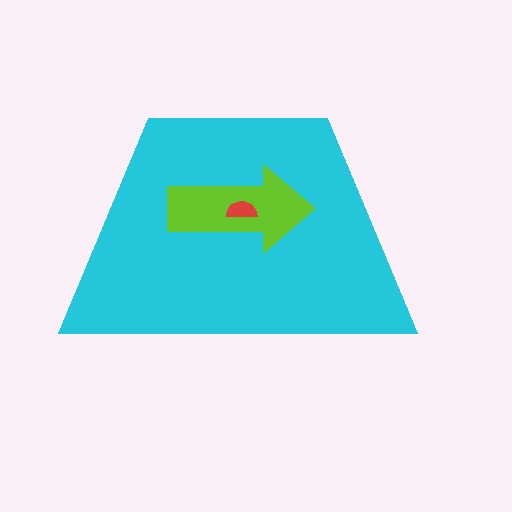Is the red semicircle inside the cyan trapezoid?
Yes.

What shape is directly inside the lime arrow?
The red semicircle.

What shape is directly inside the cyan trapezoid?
The lime arrow.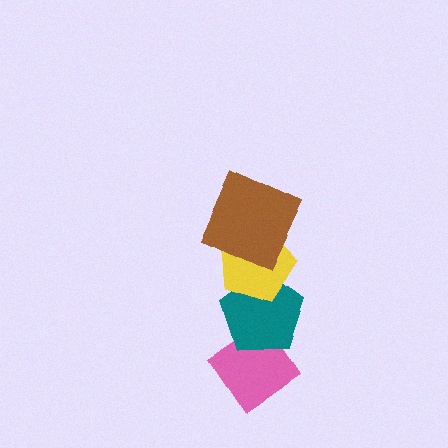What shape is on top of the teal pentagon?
The yellow pentagon is on top of the teal pentagon.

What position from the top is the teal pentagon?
The teal pentagon is 3rd from the top.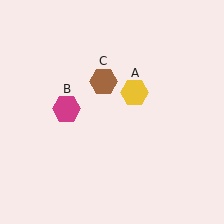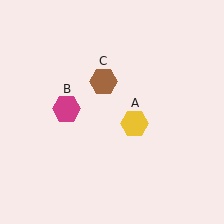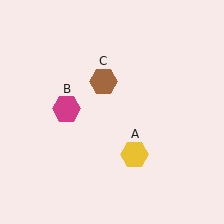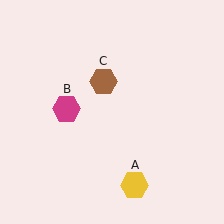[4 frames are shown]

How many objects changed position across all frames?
1 object changed position: yellow hexagon (object A).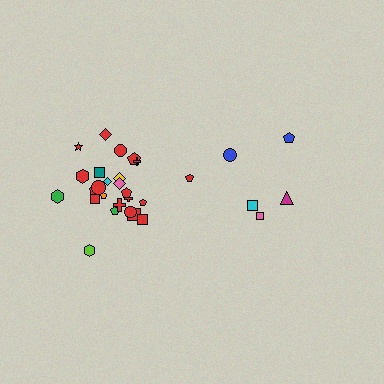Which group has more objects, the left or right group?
The left group.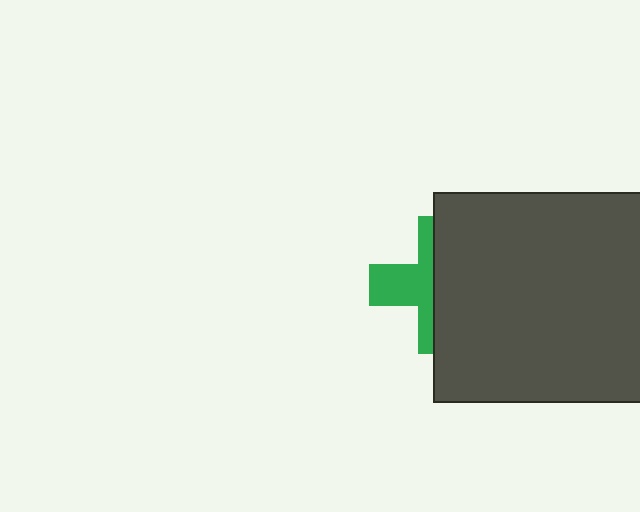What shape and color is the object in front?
The object in front is a dark gray square.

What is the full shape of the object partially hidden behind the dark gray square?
The partially hidden object is a green cross.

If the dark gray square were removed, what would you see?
You would see the complete green cross.